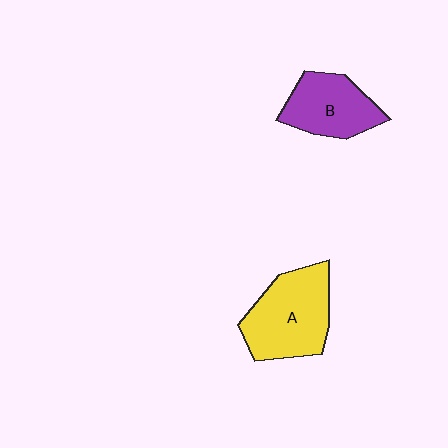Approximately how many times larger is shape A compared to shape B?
Approximately 1.3 times.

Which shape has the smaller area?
Shape B (purple).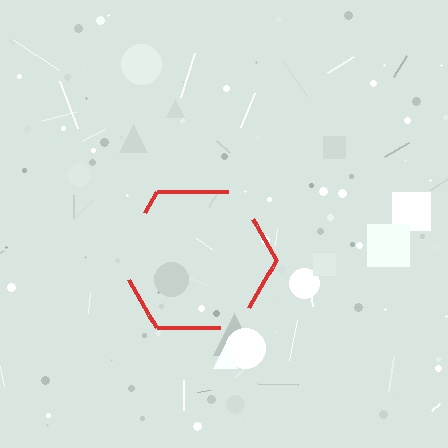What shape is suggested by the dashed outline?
The dashed outline suggests a hexagon.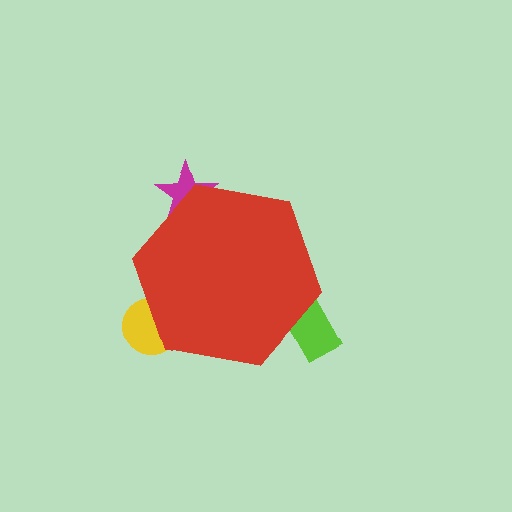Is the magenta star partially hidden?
Yes, the magenta star is partially hidden behind the red hexagon.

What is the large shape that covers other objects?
A red hexagon.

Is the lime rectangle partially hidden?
Yes, the lime rectangle is partially hidden behind the red hexagon.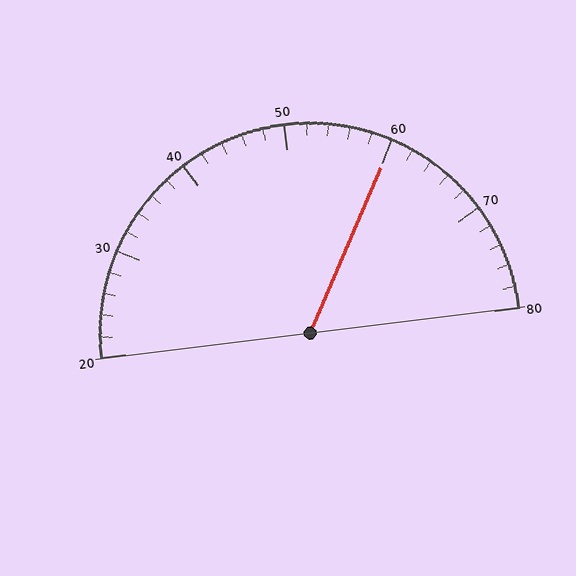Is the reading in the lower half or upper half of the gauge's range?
The reading is in the upper half of the range (20 to 80).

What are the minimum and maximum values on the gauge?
The gauge ranges from 20 to 80.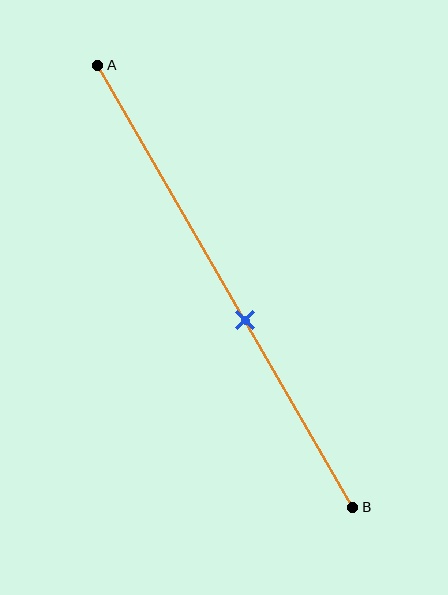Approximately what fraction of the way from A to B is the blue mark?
The blue mark is approximately 60% of the way from A to B.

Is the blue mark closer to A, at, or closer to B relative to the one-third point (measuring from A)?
The blue mark is closer to point B than the one-third point of segment AB.